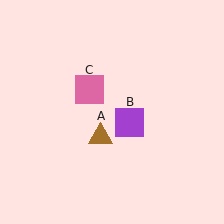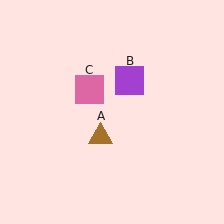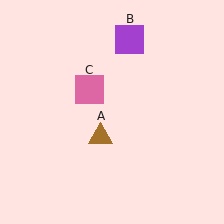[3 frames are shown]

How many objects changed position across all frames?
1 object changed position: purple square (object B).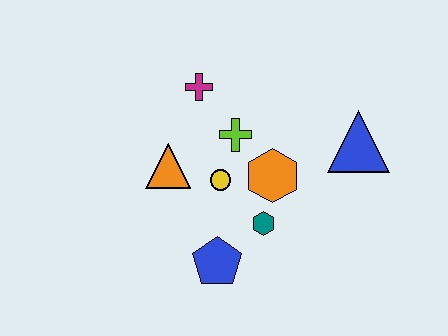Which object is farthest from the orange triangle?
The blue triangle is farthest from the orange triangle.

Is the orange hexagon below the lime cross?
Yes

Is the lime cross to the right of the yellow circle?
Yes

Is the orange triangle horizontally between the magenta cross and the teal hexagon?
No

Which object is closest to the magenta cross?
The lime cross is closest to the magenta cross.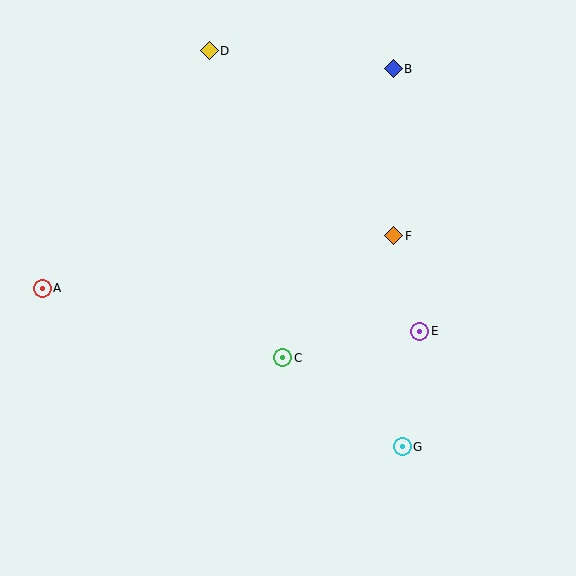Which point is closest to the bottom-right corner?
Point G is closest to the bottom-right corner.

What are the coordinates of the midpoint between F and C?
The midpoint between F and C is at (338, 297).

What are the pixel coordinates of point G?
Point G is at (402, 447).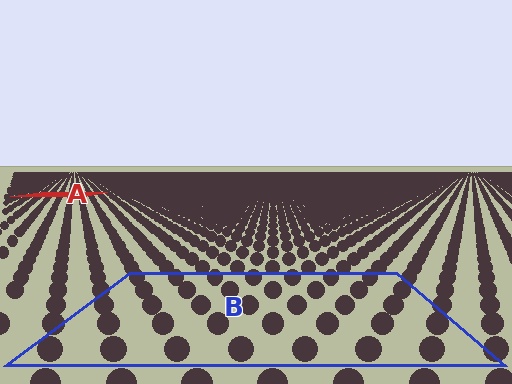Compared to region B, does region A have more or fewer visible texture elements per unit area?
Region A has more texture elements per unit area — they are packed more densely because it is farther away.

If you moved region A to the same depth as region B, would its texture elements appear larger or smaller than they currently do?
They would appear larger. At a closer depth, the same texture elements are projected at a bigger on-screen size.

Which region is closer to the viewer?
Region B is closer. The texture elements there are larger and more spread out.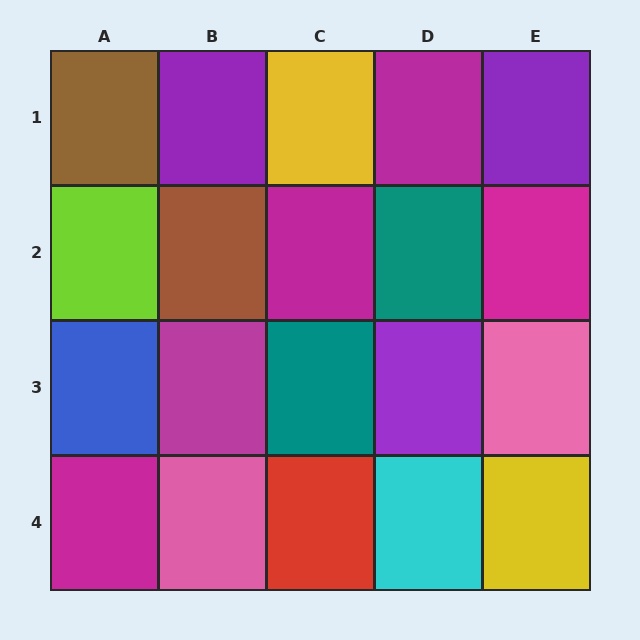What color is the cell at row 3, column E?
Pink.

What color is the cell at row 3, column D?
Purple.